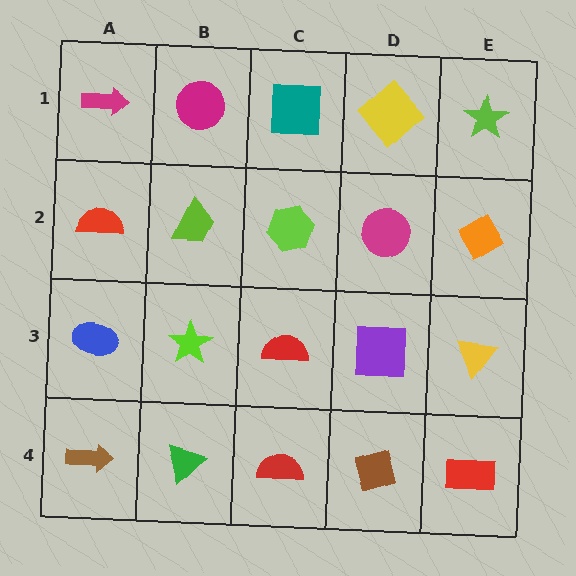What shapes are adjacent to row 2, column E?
A lime star (row 1, column E), a yellow triangle (row 3, column E), a magenta circle (row 2, column D).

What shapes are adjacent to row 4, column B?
A lime star (row 3, column B), a brown arrow (row 4, column A), a red semicircle (row 4, column C).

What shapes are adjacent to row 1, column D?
A magenta circle (row 2, column D), a teal square (row 1, column C), a lime star (row 1, column E).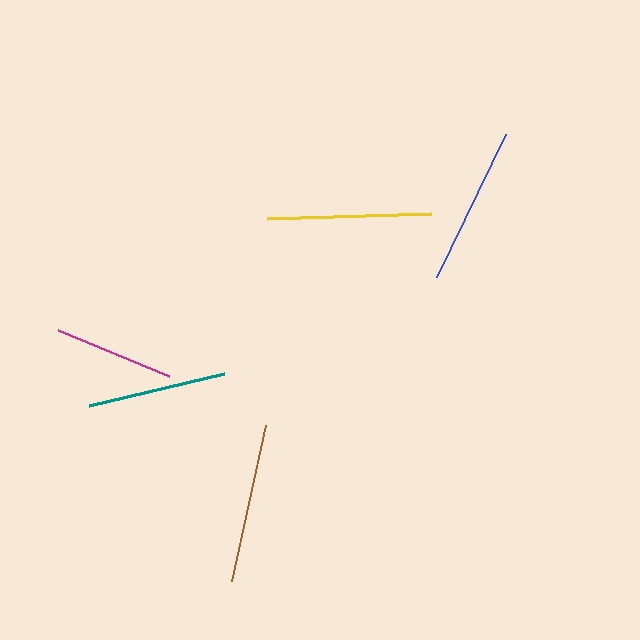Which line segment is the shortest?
The magenta line is the shortest at approximately 121 pixels.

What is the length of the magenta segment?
The magenta segment is approximately 121 pixels long.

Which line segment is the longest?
The yellow line is the longest at approximately 164 pixels.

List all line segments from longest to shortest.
From longest to shortest: yellow, brown, blue, teal, magenta.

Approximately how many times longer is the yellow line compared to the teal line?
The yellow line is approximately 1.2 times the length of the teal line.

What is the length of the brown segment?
The brown segment is approximately 159 pixels long.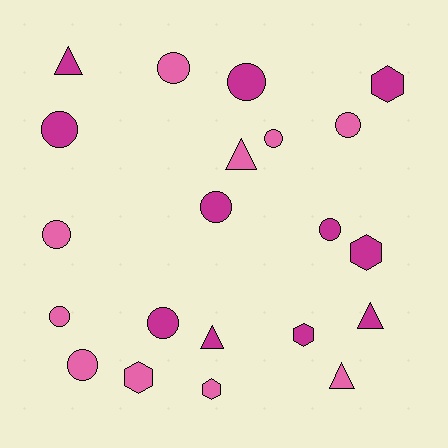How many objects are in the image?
There are 21 objects.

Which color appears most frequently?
Magenta, with 11 objects.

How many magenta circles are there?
There are 5 magenta circles.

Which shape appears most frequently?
Circle, with 11 objects.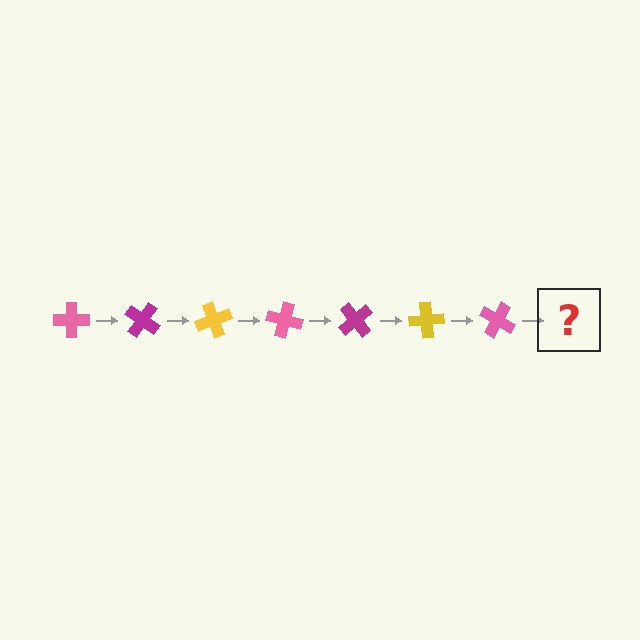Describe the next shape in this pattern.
It should be a magenta cross, rotated 245 degrees from the start.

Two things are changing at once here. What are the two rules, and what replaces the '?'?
The two rules are that it rotates 35 degrees each step and the color cycles through pink, magenta, and yellow. The '?' should be a magenta cross, rotated 245 degrees from the start.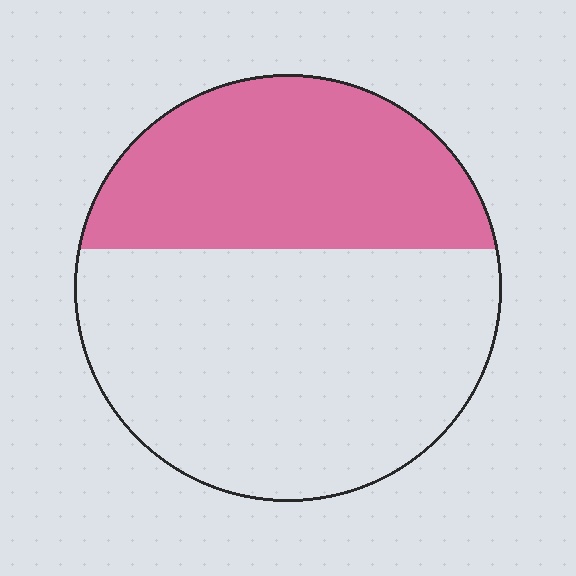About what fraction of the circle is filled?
About three eighths (3/8).